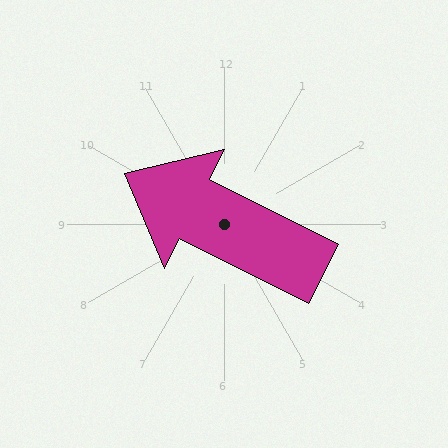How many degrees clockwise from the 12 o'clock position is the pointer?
Approximately 297 degrees.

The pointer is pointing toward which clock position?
Roughly 10 o'clock.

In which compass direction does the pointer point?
Northwest.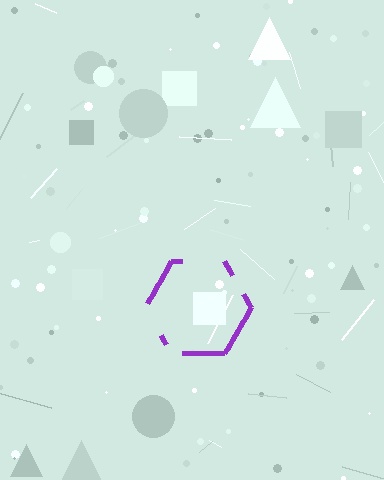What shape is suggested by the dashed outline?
The dashed outline suggests a hexagon.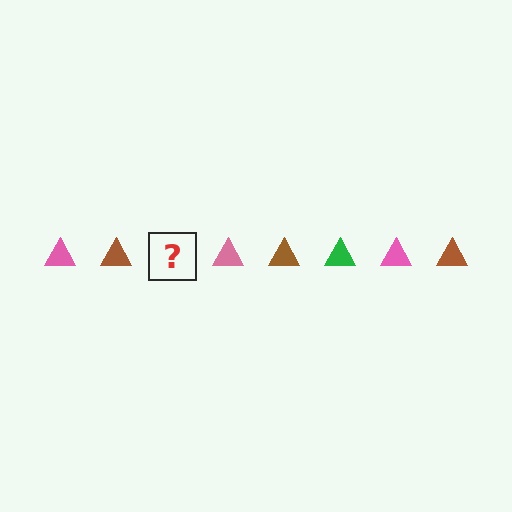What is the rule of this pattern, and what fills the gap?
The rule is that the pattern cycles through pink, brown, green triangles. The gap should be filled with a green triangle.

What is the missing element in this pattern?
The missing element is a green triangle.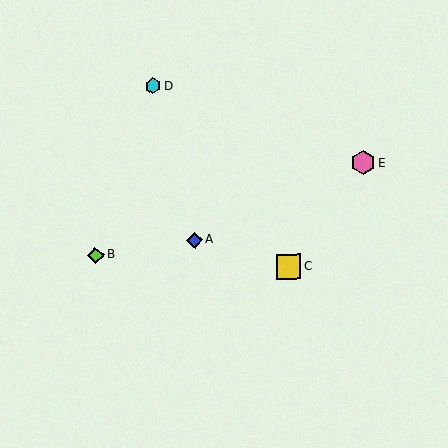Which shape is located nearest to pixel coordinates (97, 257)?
The lime diamond (labeled B) at (95, 255) is nearest to that location.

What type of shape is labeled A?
Shape A is a blue diamond.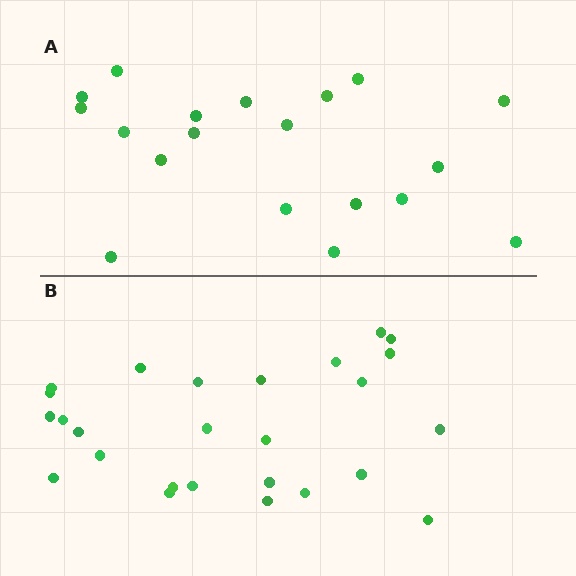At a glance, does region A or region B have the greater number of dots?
Region B (the bottom region) has more dots.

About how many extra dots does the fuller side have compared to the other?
Region B has roughly 8 or so more dots than region A.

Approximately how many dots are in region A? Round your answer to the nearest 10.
About 20 dots. (The exact count is 19, which rounds to 20.)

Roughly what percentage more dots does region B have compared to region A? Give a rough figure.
About 35% more.